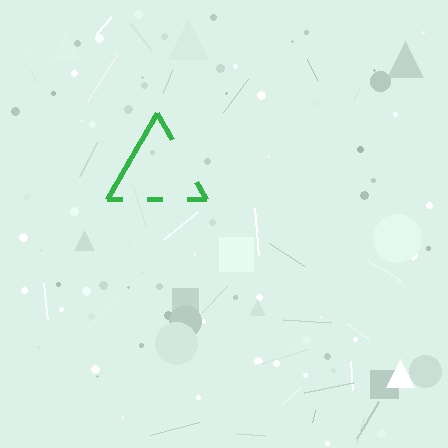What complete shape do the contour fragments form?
The contour fragments form a triangle.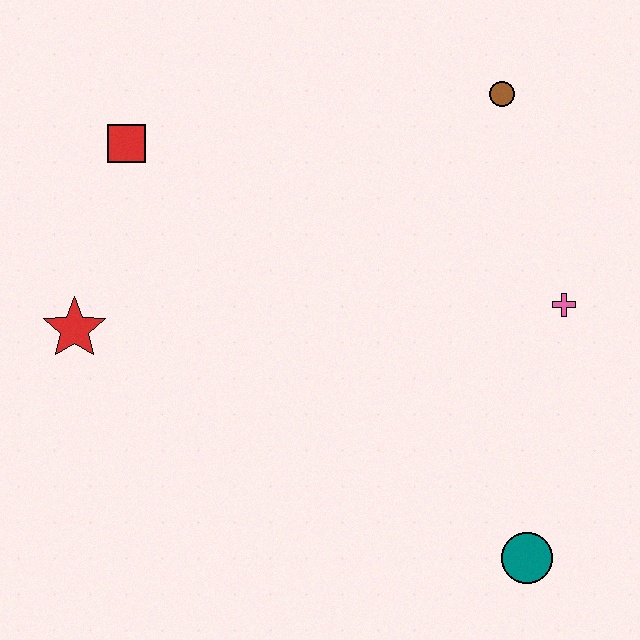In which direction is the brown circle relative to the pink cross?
The brown circle is above the pink cross.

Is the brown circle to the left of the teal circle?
Yes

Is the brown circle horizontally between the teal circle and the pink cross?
No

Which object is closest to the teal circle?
The pink cross is closest to the teal circle.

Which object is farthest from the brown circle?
The red star is farthest from the brown circle.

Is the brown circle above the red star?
Yes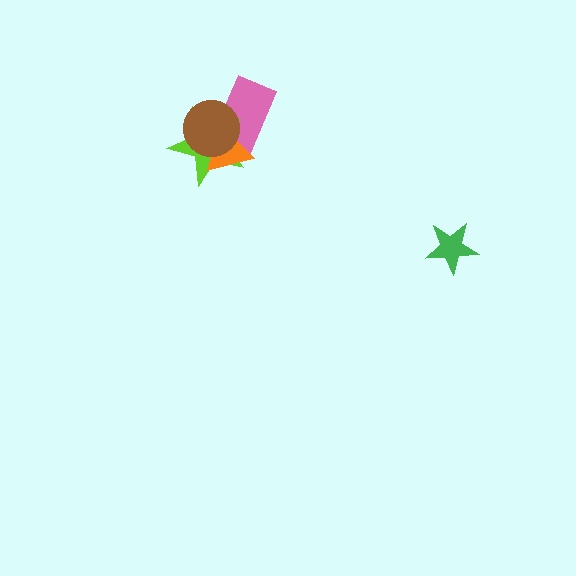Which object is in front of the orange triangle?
The brown circle is in front of the orange triangle.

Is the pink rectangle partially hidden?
Yes, it is partially covered by another shape.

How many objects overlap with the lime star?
3 objects overlap with the lime star.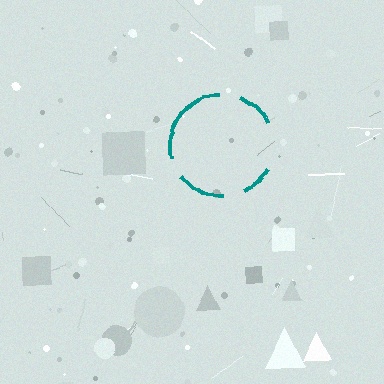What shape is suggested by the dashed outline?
The dashed outline suggests a circle.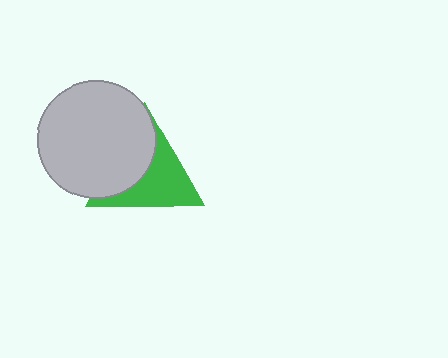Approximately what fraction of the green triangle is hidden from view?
Roughly 46% of the green triangle is hidden behind the light gray circle.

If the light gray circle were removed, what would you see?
You would see the complete green triangle.